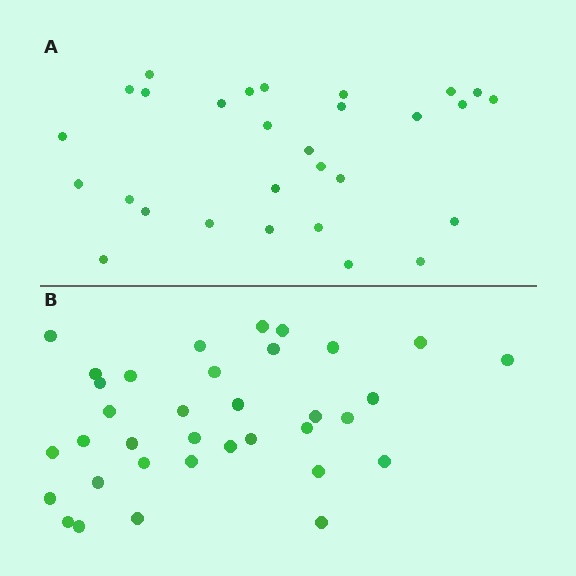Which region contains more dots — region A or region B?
Region B (the bottom region) has more dots.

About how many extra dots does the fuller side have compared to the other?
Region B has about 6 more dots than region A.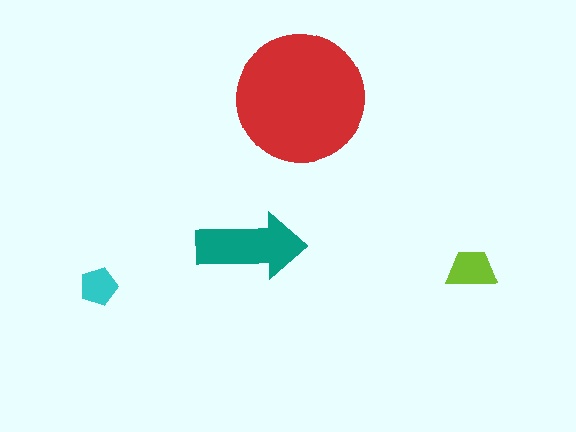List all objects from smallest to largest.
The cyan pentagon, the lime trapezoid, the teal arrow, the red circle.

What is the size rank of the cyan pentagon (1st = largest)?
4th.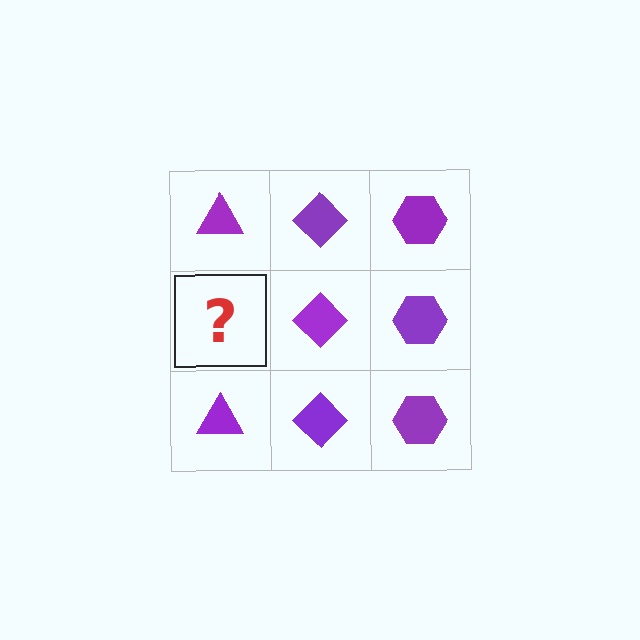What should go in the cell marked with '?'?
The missing cell should contain a purple triangle.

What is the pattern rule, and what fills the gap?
The rule is that each column has a consistent shape. The gap should be filled with a purple triangle.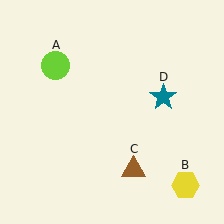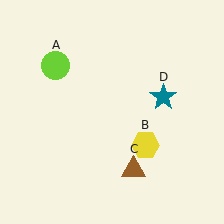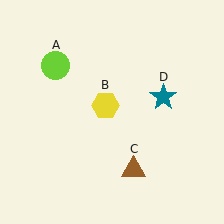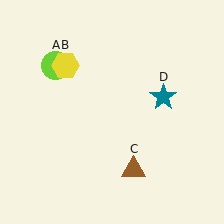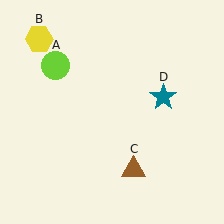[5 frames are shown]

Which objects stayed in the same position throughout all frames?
Lime circle (object A) and brown triangle (object C) and teal star (object D) remained stationary.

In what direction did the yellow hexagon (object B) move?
The yellow hexagon (object B) moved up and to the left.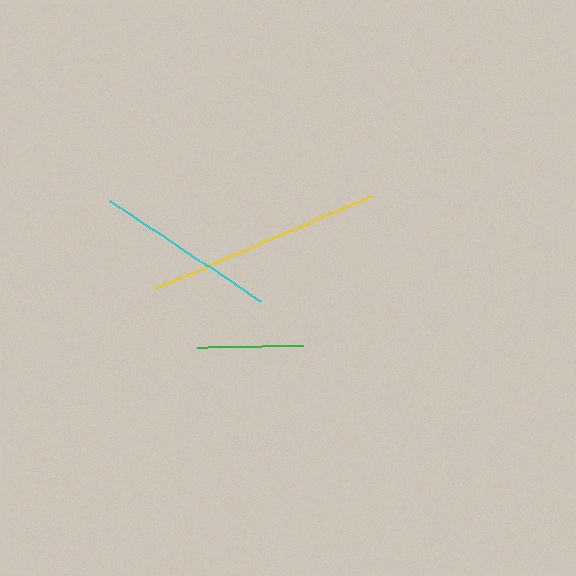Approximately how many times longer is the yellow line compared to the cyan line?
The yellow line is approximately 1.3 times the length of the cyan line.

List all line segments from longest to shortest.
From longest to shortest: yellow, cyan, green.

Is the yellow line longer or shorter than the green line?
The yellow line is longer than the green line.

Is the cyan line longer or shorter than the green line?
The cyan line is longer than the green line.